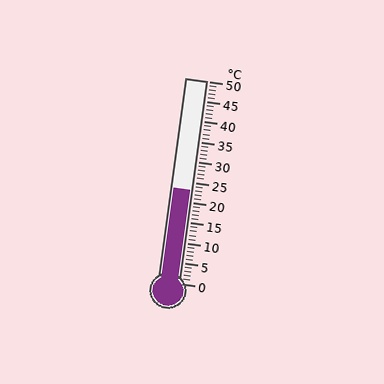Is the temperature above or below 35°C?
The temperature is below 35°C.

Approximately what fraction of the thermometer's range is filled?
The thermometer is filled to approximately 45% of its range.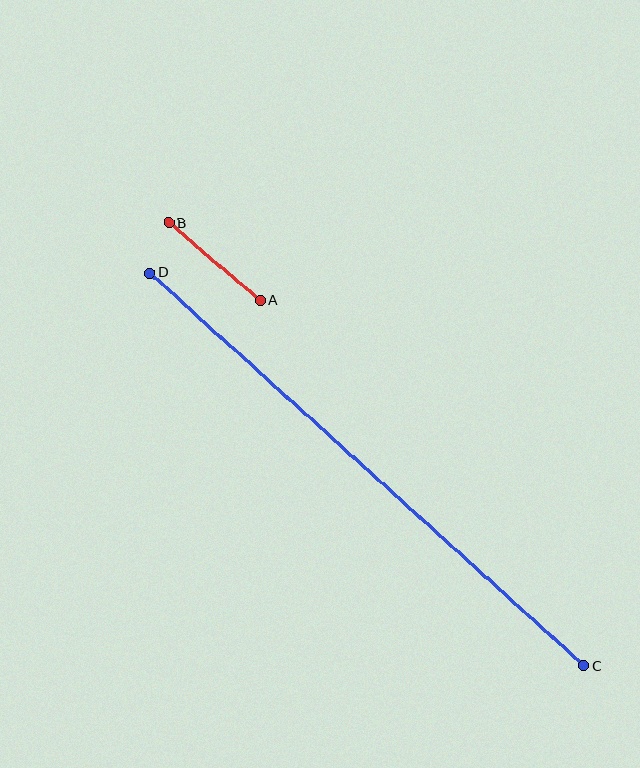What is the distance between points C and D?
The distance is approximately 586 pixels.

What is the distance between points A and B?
The distance is approximately 119 pixels.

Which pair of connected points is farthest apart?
Points C and D are farthest apart.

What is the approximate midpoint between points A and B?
The midpoint is at approximately (214, 262) pixels.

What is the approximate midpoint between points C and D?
The midpoint is at approximately (367, 469) pixels.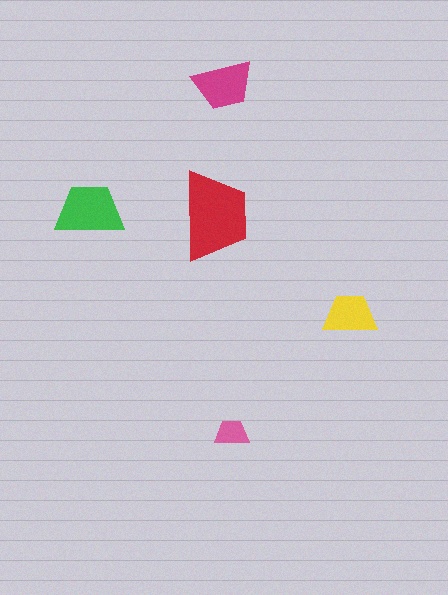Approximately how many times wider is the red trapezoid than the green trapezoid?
About 1.5 times wider.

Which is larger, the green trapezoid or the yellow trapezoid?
The green one.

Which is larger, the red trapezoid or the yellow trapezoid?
The red one.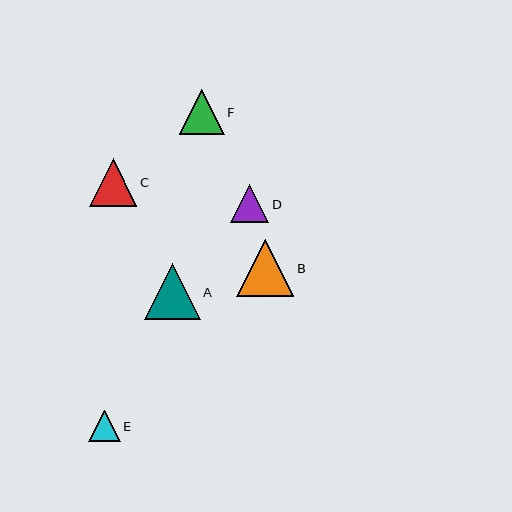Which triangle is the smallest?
Triangle E is the smallest with a size of approximately 31 pixels.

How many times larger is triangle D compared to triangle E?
Triangle D is approximately 1.2 times the size of triangle E.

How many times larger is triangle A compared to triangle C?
Triangle A is approximately 1.2 times the size of triangle C.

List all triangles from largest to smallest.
From largest to smallest: B, A, C, F, D, E.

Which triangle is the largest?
Triangle B is the largest with a size of approximately 57 pixels.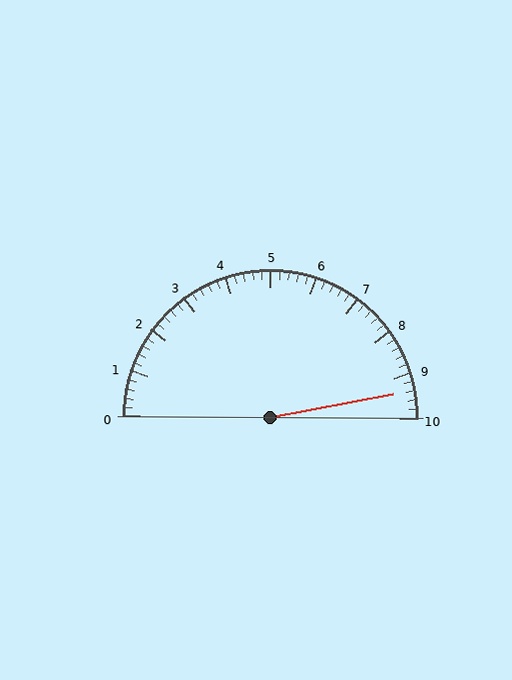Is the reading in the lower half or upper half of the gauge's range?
The reading is in the upper half of the range (0 to 10).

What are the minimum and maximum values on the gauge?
The gauge ranges from 0 to 10.